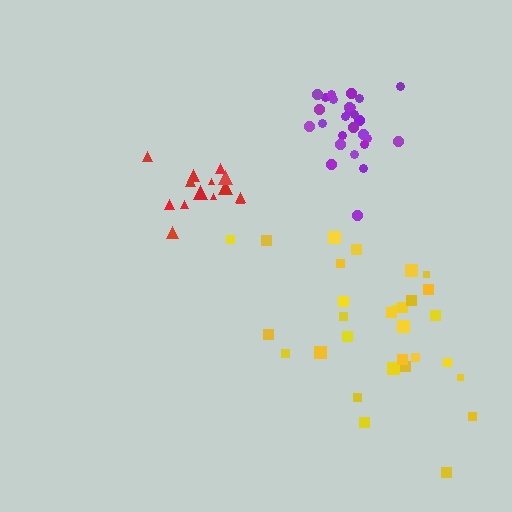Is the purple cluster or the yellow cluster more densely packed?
Purple.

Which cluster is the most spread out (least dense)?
Yellow.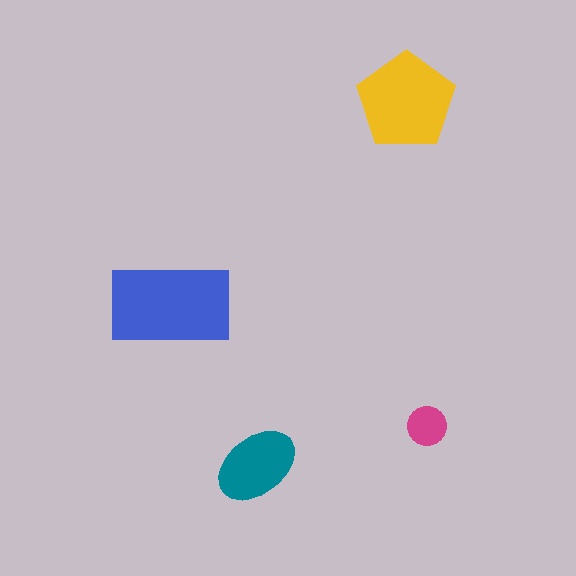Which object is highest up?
The yellow pentagon is topmost.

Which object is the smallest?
The magenta circle.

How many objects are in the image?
There are 4 objects in the image.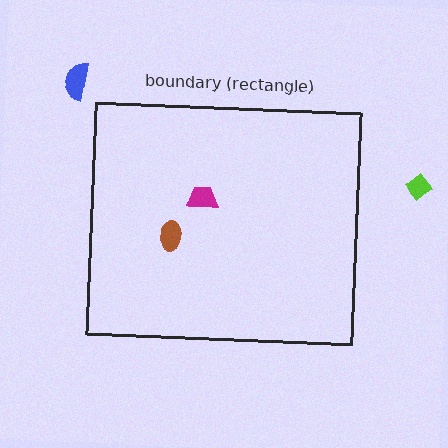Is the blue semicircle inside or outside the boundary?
Outside.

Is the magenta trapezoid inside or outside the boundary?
Inside.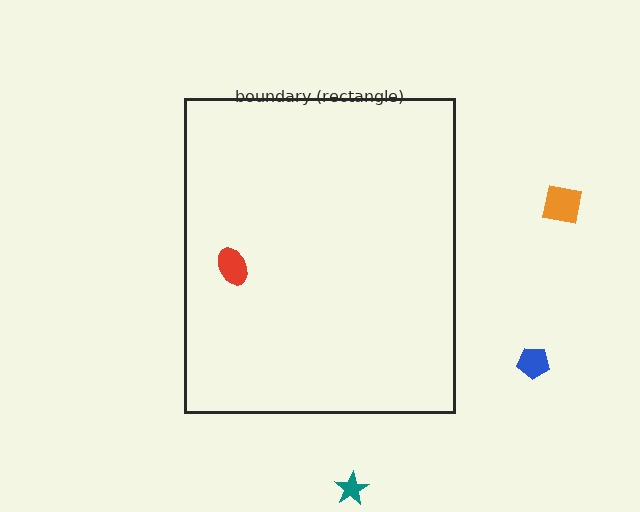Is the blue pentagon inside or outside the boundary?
Outside.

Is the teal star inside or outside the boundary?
Outside.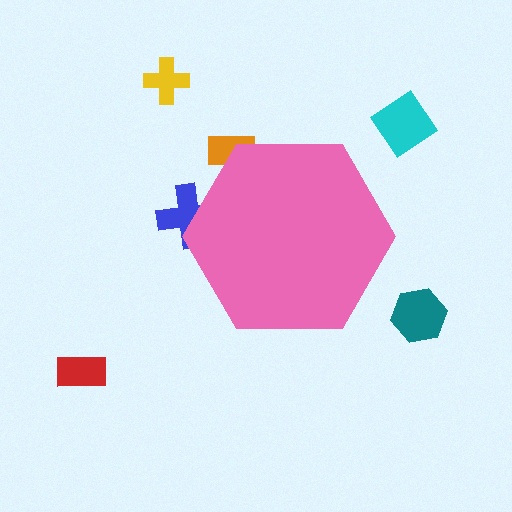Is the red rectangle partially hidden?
No, the red rectangle is fully visible.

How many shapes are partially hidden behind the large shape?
2 shapes are partially hidden.